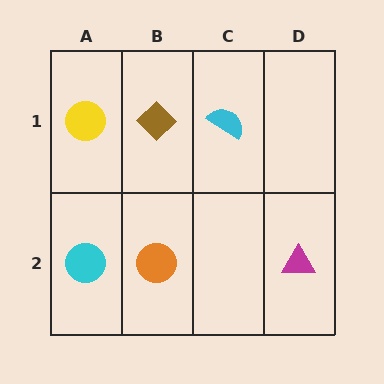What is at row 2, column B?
An orange circle.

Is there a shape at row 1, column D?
No, that cell is empty.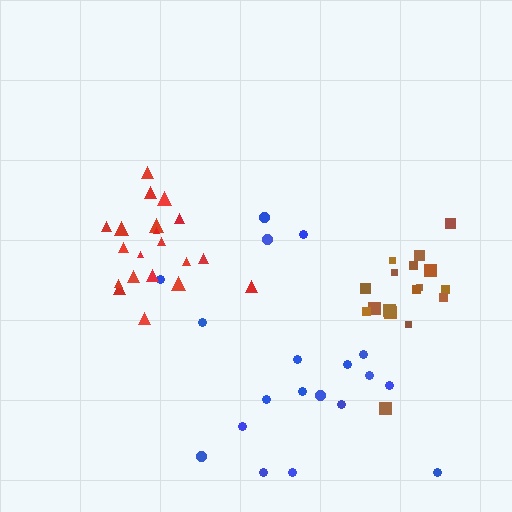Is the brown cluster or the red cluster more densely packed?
Brown.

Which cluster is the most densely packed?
Brown.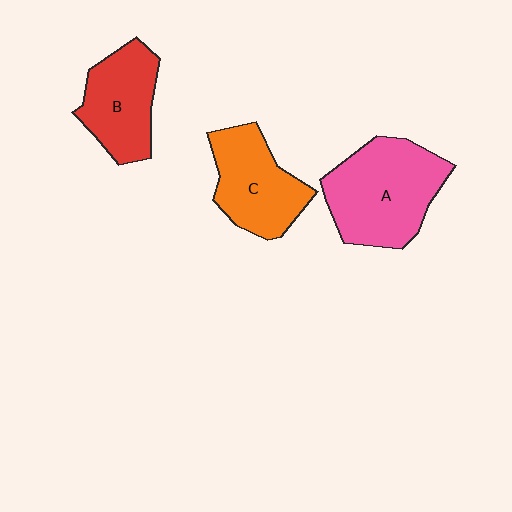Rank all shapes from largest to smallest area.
From largest to smallest: A (pink), C (orange), B (red).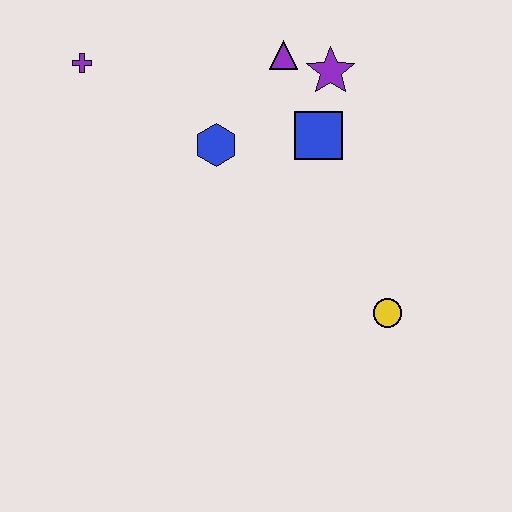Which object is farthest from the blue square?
The purple cross is farthest from the blue square.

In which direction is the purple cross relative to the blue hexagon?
The purple cross is to the left of the blue hexagon.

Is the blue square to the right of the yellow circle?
No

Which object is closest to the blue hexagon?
The blue square is closest to the blue hexagon.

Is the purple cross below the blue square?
No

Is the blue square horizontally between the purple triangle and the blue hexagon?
No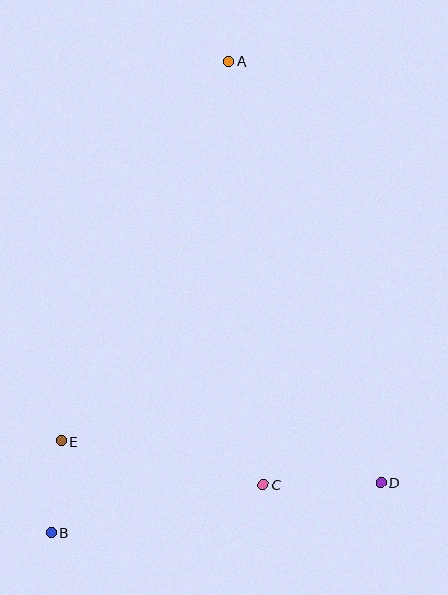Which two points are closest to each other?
Points B and E are closest to each other.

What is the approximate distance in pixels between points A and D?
The distance between A and D is approximately 448 pixels.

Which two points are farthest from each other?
Points A and B are farthest from each other.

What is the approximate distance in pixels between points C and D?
The distance between C and D is approximately 118 pixels.